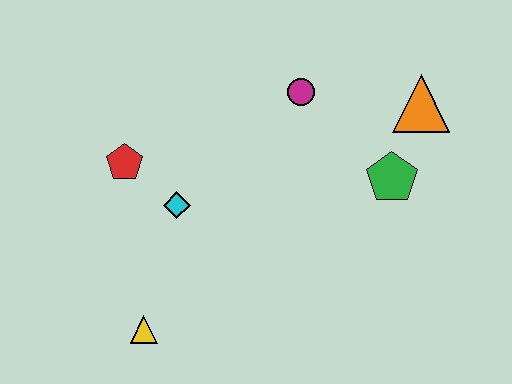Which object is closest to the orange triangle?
The green pentagon is closest to the orange triangle.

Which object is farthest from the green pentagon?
The yellow triangle is farthest from the green pentagon.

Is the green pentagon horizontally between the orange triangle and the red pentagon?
Yes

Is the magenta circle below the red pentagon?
No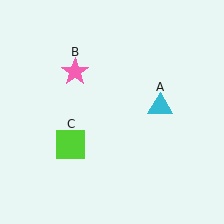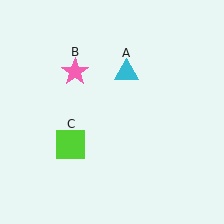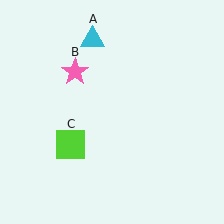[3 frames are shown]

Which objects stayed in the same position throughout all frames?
Pink star (object B) and lime square (object C) remained stationary.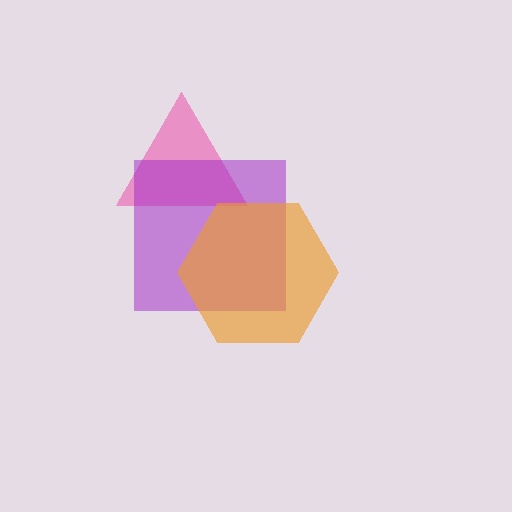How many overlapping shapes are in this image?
There are 3 overlapping shapes in the image.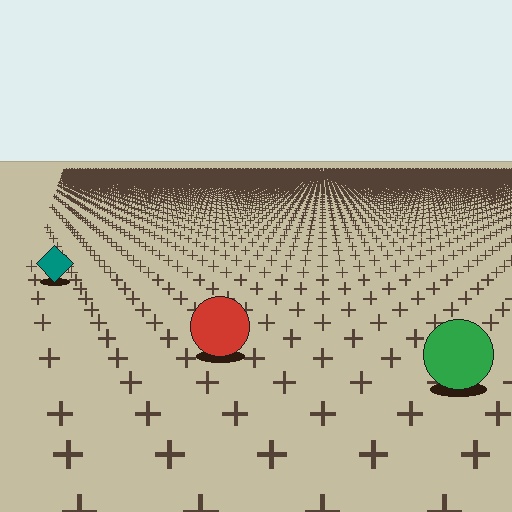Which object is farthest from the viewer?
The teal diamond is farthest from the viewer. It appears smaller and the ground texture around it is denser.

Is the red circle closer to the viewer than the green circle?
No. The green circle is closer — you can tell from the texture gradient: the ground texture is coarser near it.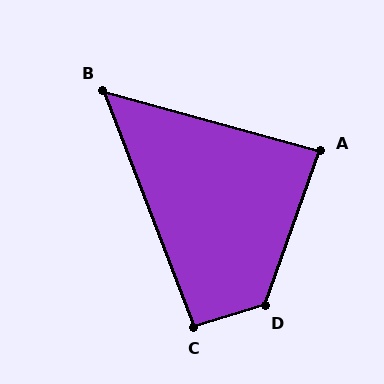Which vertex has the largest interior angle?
D, at approximately 126 degrees.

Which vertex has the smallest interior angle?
B, at approximately 54 degrees.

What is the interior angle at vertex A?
Approximately 86 degrees (approximately right).